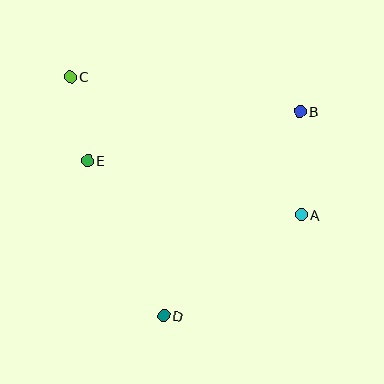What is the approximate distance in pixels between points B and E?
The distance between B and E is approximately 218 pixels.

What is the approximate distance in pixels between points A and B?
The distance between A and B is approximately 103 pixels.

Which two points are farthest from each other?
Points A and C are farthest from each other.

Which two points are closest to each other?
Points C and E are closest to each other.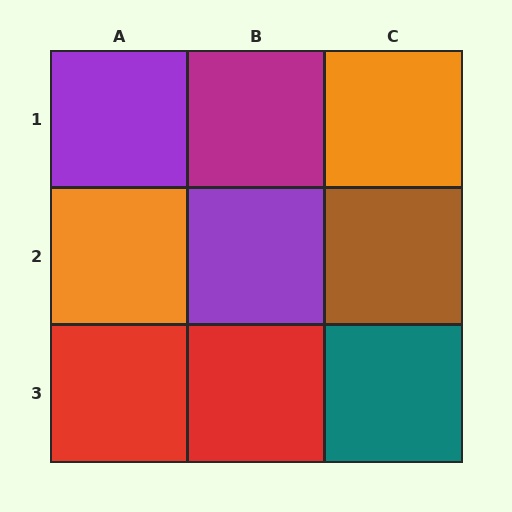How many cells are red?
2 cells are red.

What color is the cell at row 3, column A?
Red.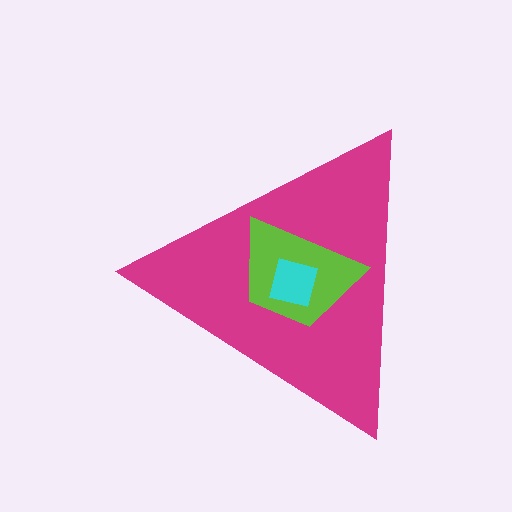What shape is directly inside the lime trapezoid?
The cyan square.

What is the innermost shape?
The cyan square.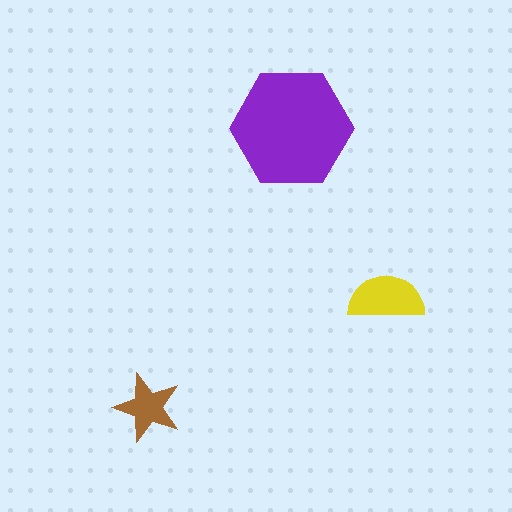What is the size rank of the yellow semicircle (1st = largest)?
2nd.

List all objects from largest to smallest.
The purple hexagon, the yellow semicircle, the brown star.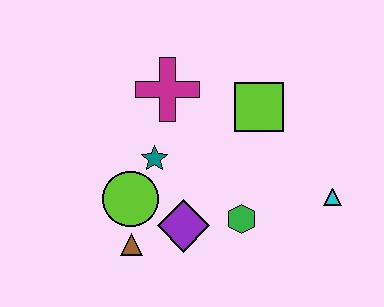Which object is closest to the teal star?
The lime circle is closest to the teal star.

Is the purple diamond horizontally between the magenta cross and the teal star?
No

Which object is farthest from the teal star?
The cyan triangle is farthest from the teal star.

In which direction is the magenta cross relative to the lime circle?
The magenta cross is above the lime circle.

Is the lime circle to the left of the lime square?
Yes